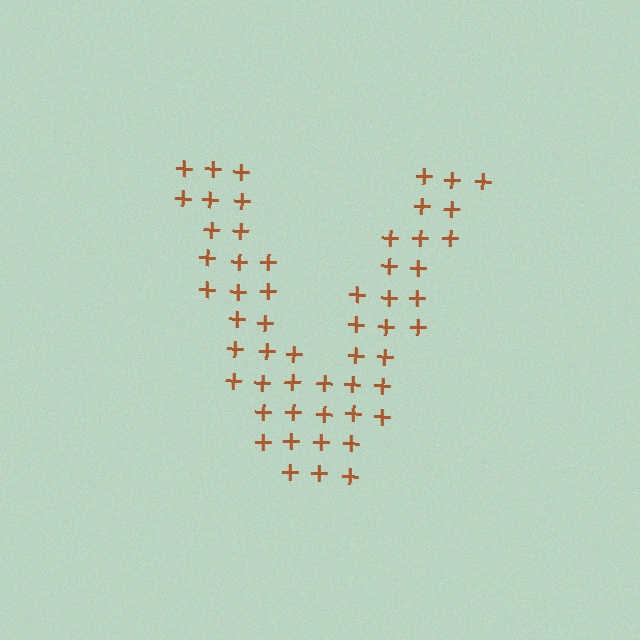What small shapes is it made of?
It is made of small plus signs.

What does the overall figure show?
The overall figure shows the letter V.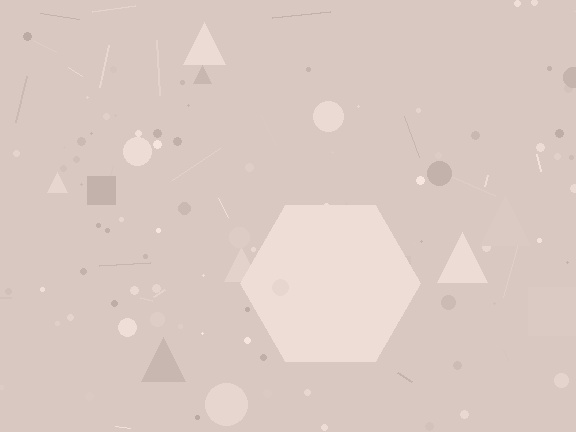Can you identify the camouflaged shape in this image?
The camouflaged shape is a hexagon.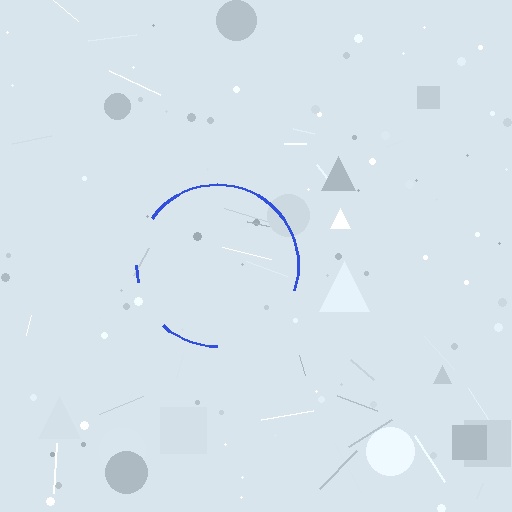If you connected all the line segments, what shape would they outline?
They would outline a circle.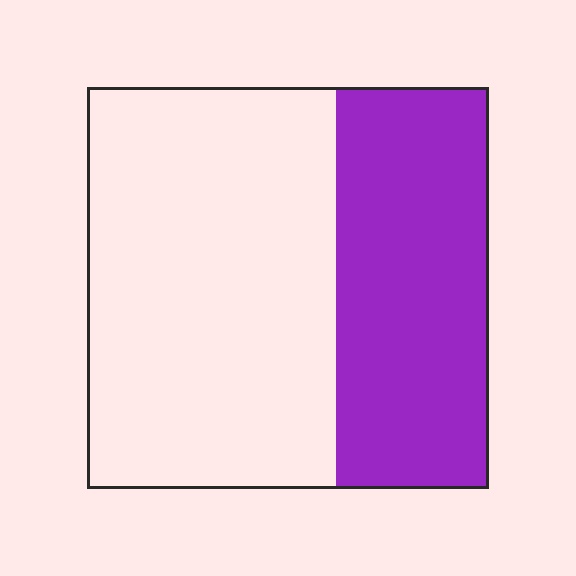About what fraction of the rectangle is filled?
About three eighths (3/8).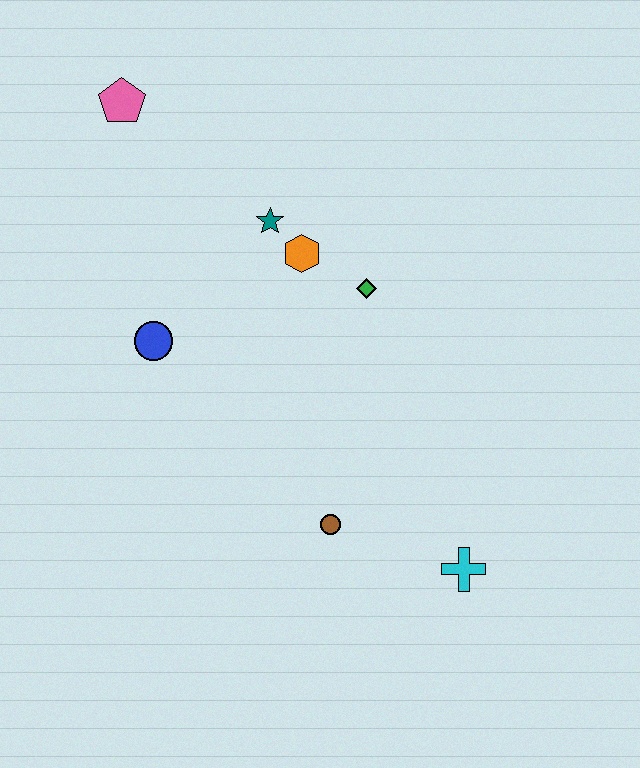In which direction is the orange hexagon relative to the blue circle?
The orange hexagon is to the right of the blue circle.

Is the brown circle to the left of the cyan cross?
Yes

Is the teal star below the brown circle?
No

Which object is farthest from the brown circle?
The pink pentagon is farthest from the brown circle.